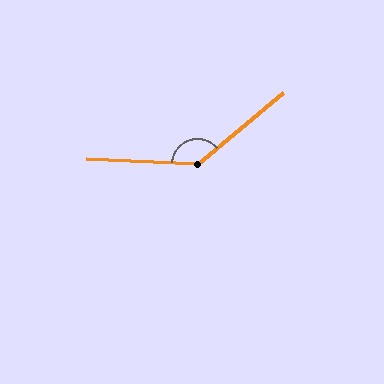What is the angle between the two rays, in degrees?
Approximately 138 degrees.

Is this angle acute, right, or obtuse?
It is obtuse.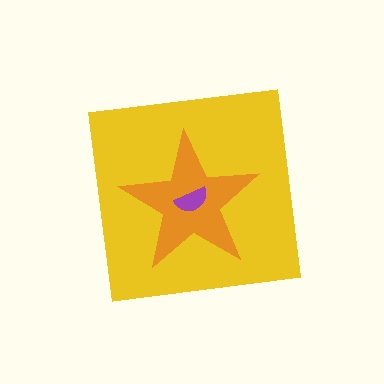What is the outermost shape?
The yellow square.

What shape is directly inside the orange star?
The purple semicircle.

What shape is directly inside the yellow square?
The orange star.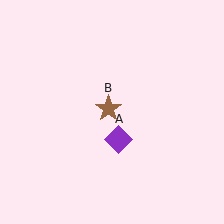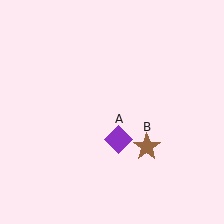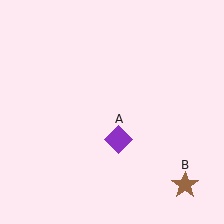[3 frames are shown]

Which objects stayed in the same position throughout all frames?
Purple diamond (object A) remained stationary.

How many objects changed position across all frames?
1 object changed position: brown star (object B).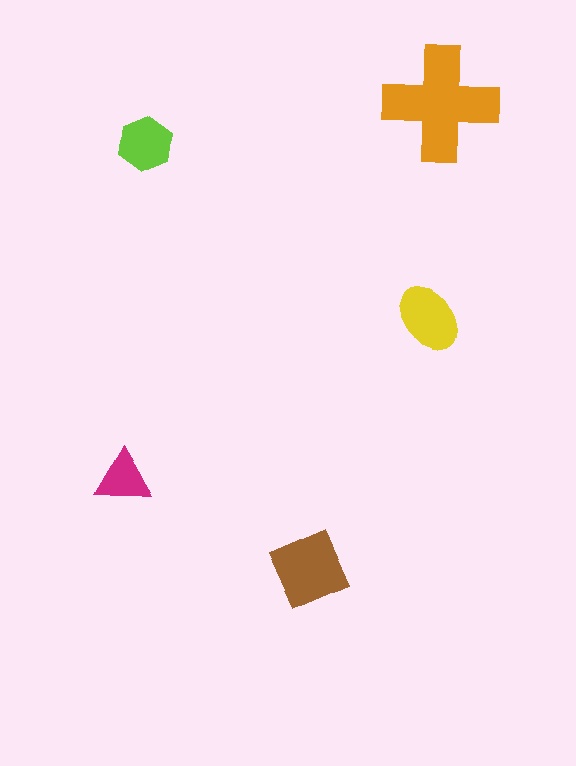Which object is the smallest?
The magenta triangle.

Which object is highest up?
The orange cross is topmost.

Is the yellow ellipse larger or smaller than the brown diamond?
Smaller.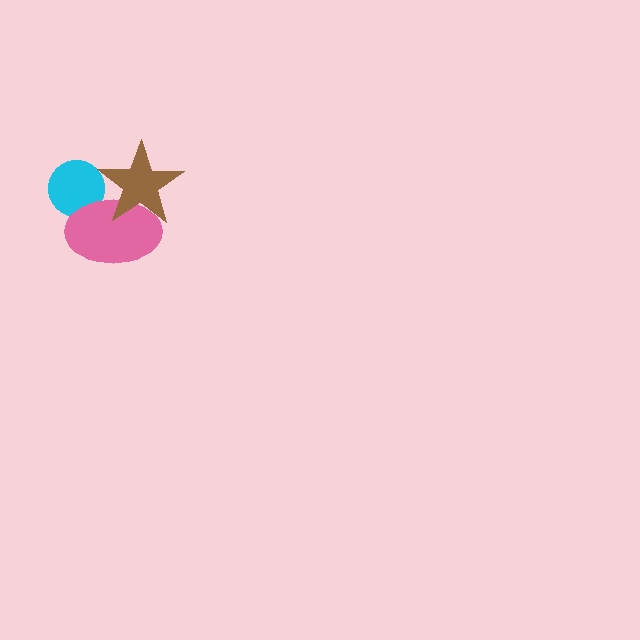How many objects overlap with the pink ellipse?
2 objects overlap with the pink ellipse.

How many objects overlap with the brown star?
2 objects overlap with the brown star.